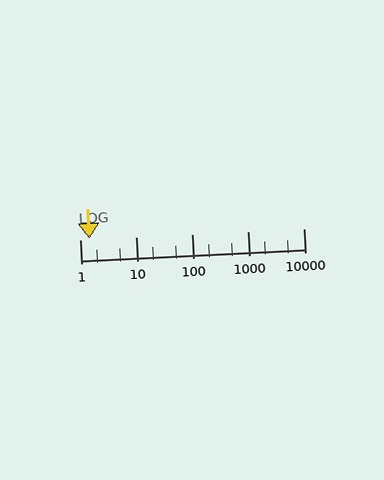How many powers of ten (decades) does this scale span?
The scale spans 4 decades, from 1 to 10000.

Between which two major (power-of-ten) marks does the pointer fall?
The pointer is between 1 and 10.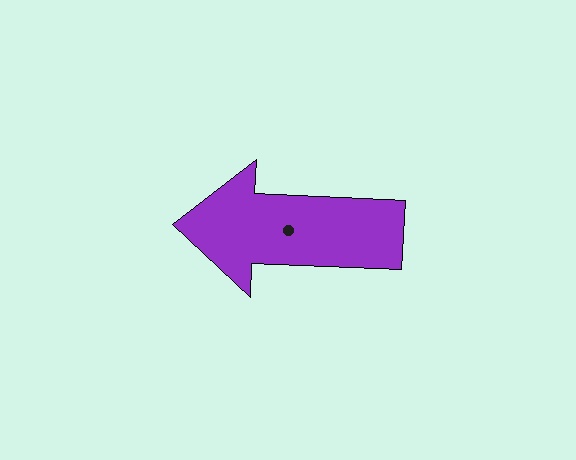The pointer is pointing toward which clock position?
Roughly 9 o'clock.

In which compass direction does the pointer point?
West.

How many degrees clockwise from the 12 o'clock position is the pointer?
Approximately 273 degrees.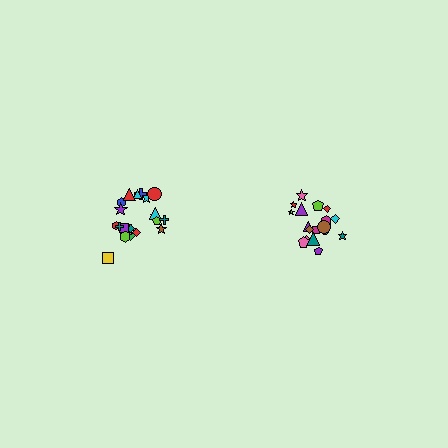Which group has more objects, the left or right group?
The left group.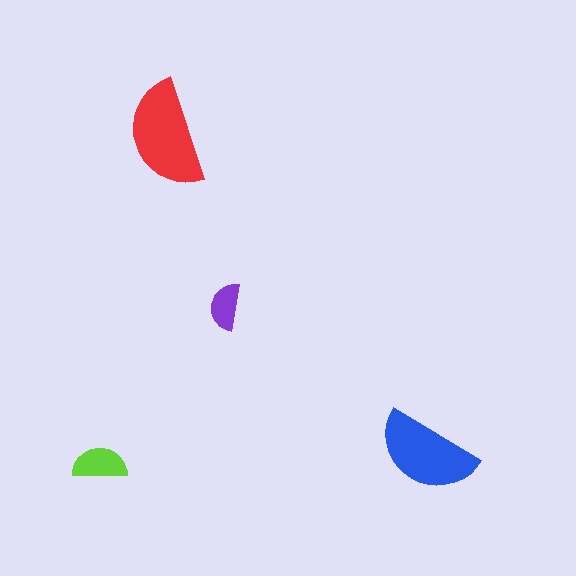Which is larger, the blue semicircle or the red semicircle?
The red one.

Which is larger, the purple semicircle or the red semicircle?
The red one.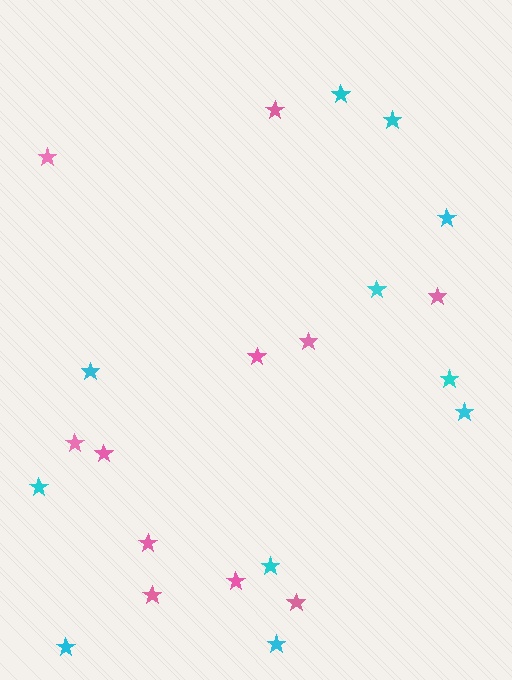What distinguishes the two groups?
There are 2 groups: one group of cyan stars (11) and one group of pink stars (11).